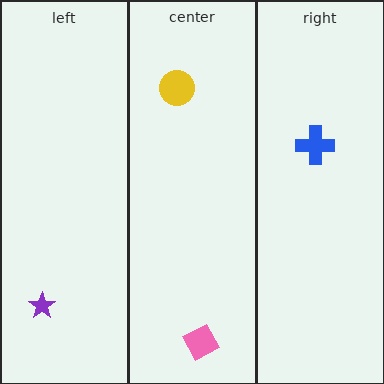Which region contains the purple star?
The left region.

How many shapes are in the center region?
2.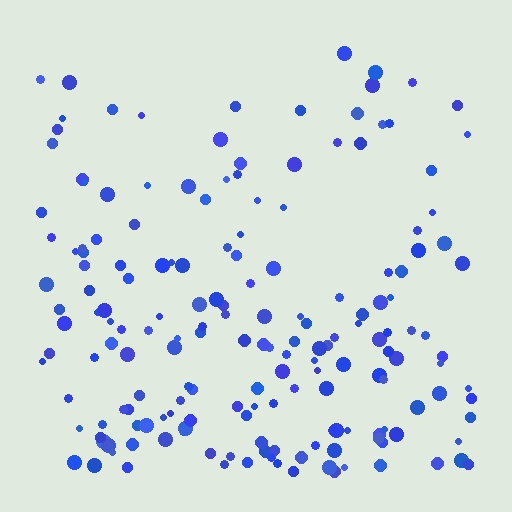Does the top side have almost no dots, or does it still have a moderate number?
Still a moderate number, just noticeably fewer than the bottom.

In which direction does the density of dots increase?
From top to bottom, with the bottom side densest.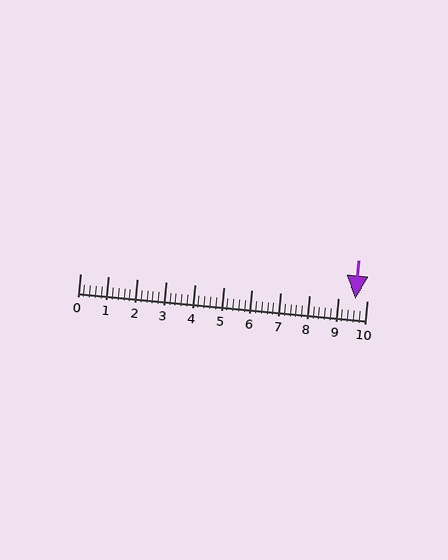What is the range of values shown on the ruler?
The ruler shows values from 0 to 10.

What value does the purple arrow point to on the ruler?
The purple arrow points to approximately 9.6.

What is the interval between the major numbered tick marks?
The major tick marks are spaced 1 units apart.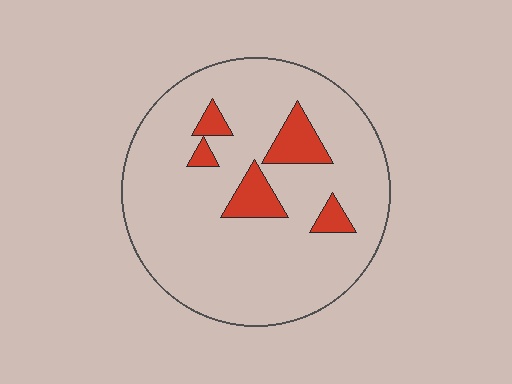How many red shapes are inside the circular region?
5.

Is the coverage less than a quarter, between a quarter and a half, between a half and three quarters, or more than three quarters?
Less than a quarter.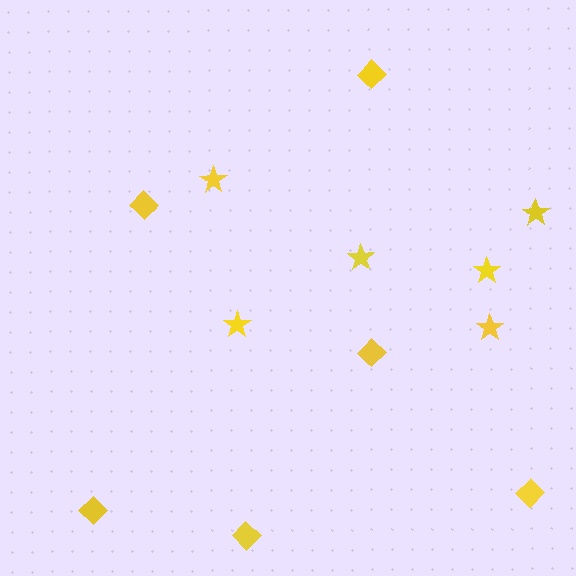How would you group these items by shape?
There are 2 groups: one group of diamonds (6) and one group of stars (6).